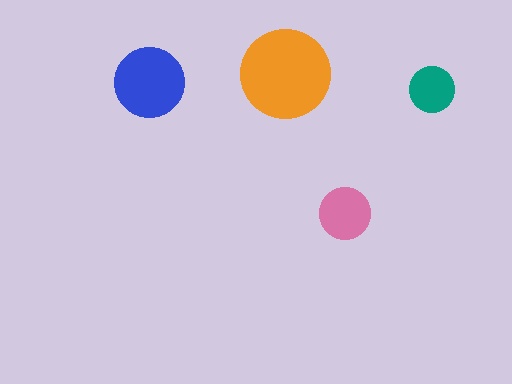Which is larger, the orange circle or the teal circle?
The orange one.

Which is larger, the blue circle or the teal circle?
The blue one.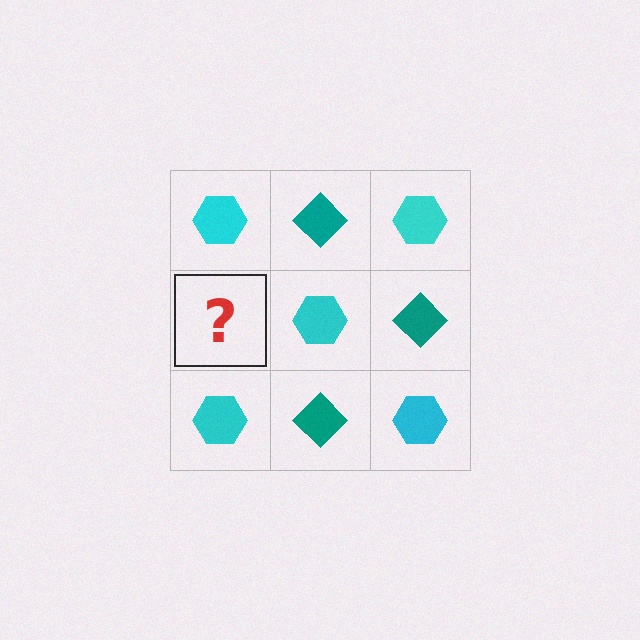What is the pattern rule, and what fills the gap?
The rule is that it alternates cyan hexagon and teal diamond in a checkerboard pattern. The gap should be filled with a teal diamond.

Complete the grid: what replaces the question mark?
The question mark should be replaced with a teal diamond.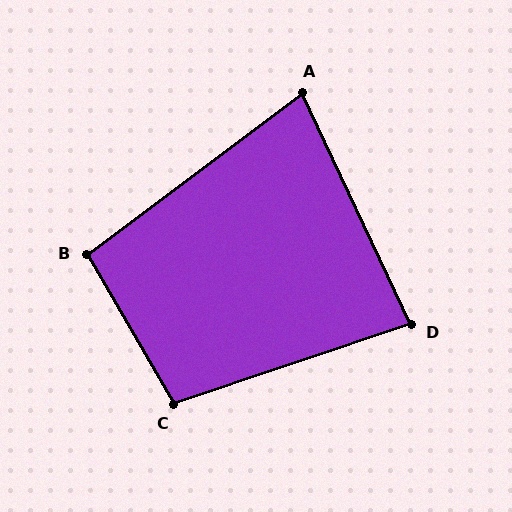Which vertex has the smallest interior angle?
A, at approximately 78 degrees.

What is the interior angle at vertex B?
Approximately 96 degrees (obtuse).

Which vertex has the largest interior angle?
C, at approximately 102 degrees.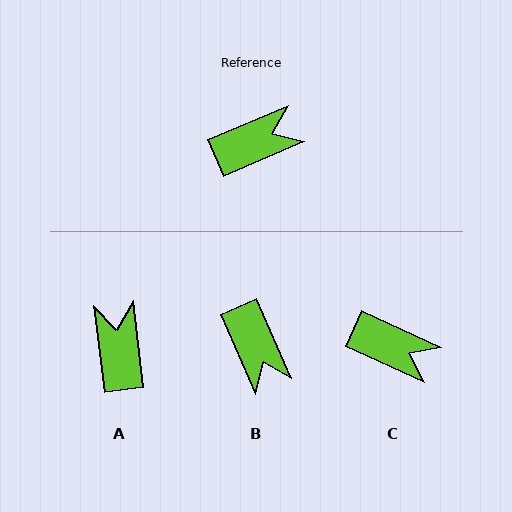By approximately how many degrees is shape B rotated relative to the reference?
Approximately 89 degrees clockwise.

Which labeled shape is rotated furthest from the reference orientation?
B, about 89 degrees away.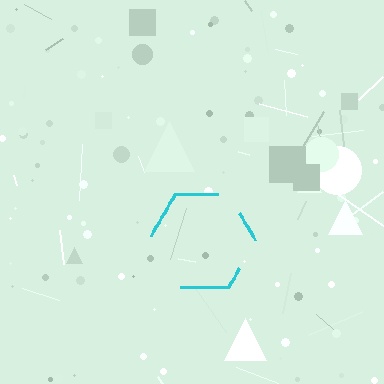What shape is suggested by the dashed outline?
The dashed outline suggests a hexagon.